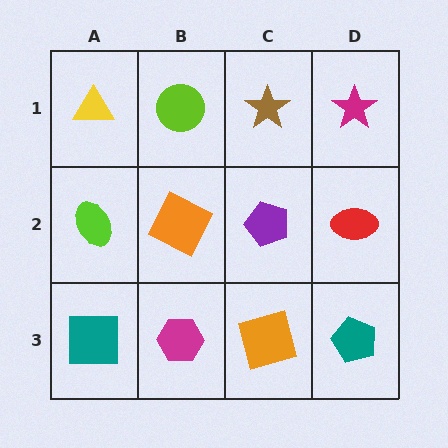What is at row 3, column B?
A magenta hexagon.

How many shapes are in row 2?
4 shapes.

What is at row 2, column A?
A lime ellipse.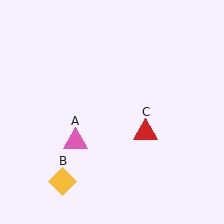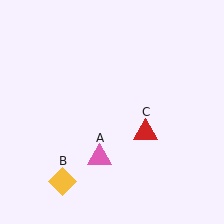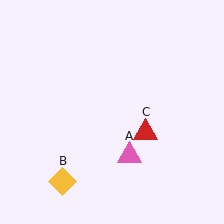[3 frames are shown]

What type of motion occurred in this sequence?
The pink triangle (object A) rotated counterclockwise around the center of the scene.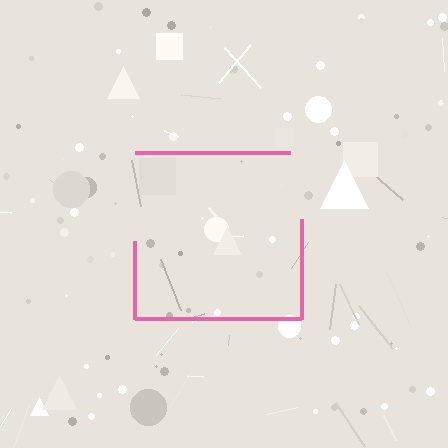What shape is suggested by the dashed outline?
The dashed outline suggests a square.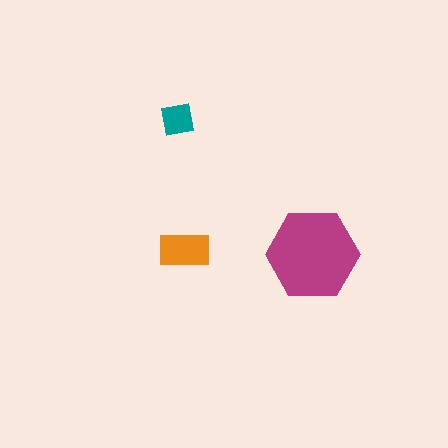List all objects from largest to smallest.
The magenta hexagon, the orange rectangle, the teal square.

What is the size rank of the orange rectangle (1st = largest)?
2nd.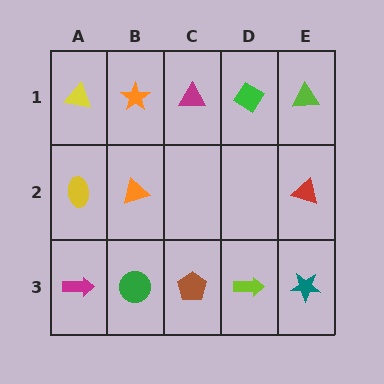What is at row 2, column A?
A yellow ellipse.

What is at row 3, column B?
A green circle.